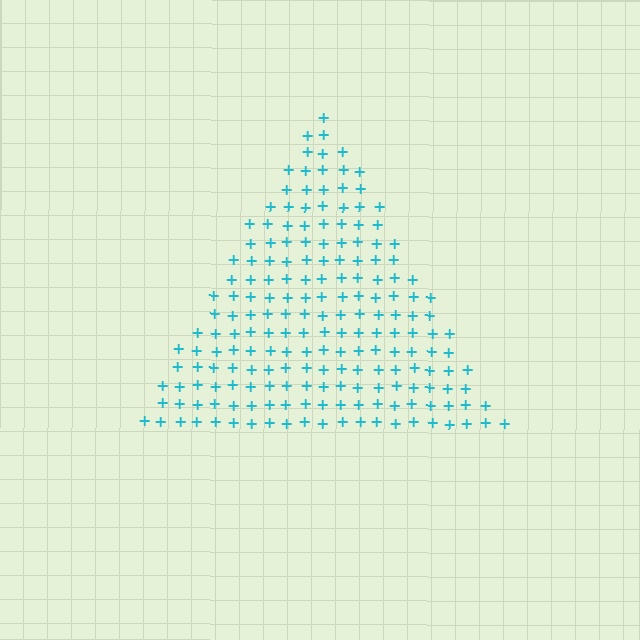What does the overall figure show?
The overall figure shows a triangle.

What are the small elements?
The small elements are plus signs.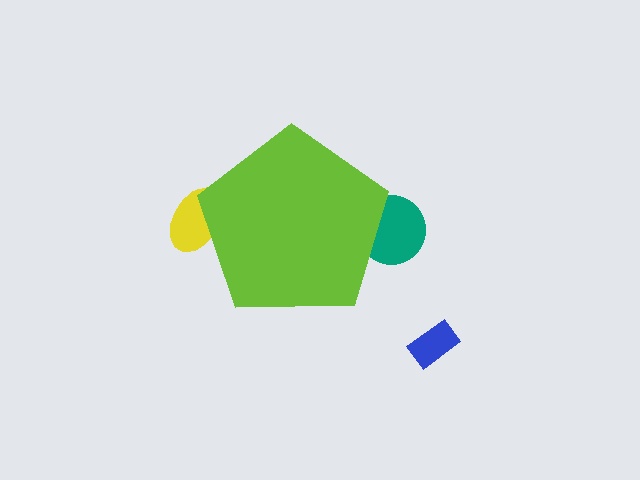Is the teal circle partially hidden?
Yes, the teal circle is partially hidden behind the lime pentagon.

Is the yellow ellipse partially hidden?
Yes, the yellow ellipse is partially hidden behind the lime pentagon.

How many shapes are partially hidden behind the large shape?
2 shapes are partially hidden.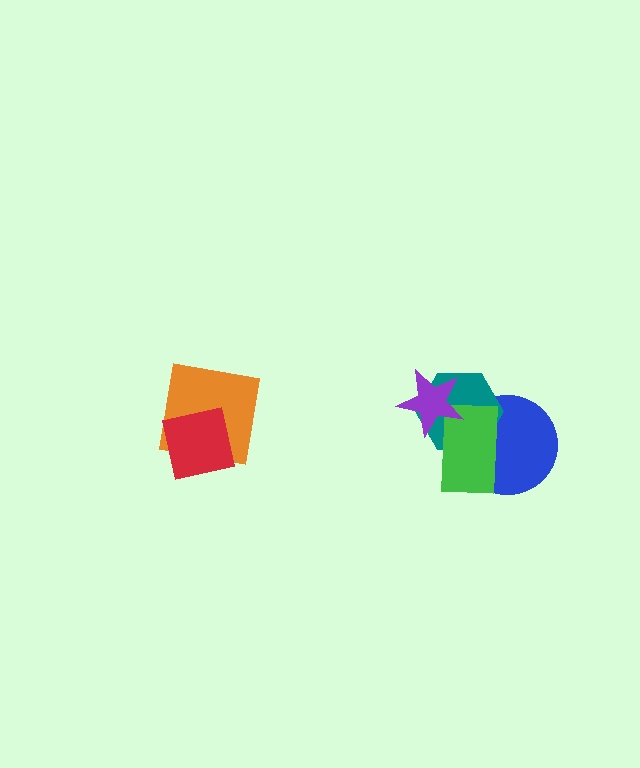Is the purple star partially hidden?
No, no other shape covers it.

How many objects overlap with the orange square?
1 object overlaps with the orange square.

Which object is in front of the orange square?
The red square is in front of the orange square.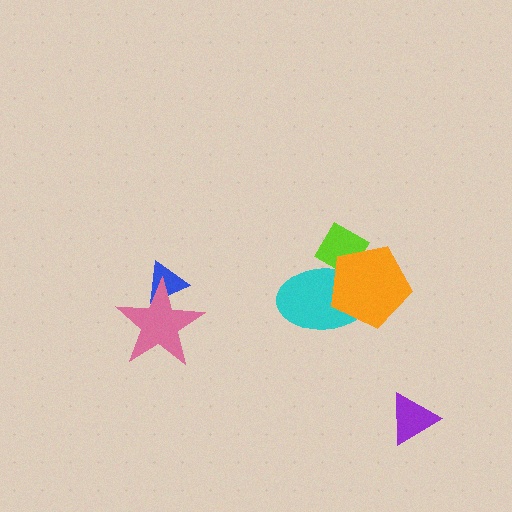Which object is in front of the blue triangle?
The pink star is in front of the blue triangle.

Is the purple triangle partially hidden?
No, no other shape covers it.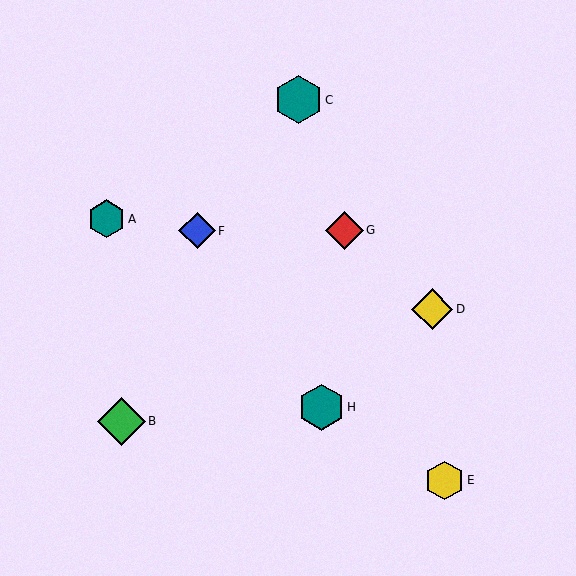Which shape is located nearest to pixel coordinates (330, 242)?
The red diamond (labeled G) at (344, 230) is nearest to that location.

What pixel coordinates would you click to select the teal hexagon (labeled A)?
Click at (107, 219) to select the teal hexagon A.